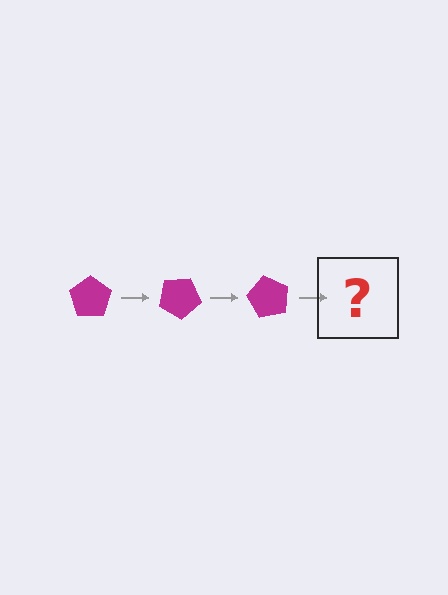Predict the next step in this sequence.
The next step is a magenta pentagon rotated 90 degrees.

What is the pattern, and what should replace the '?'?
The pattern is that the pentagon rotates 30 degrees each step. The '?' should be a magenta pentagon rotated 90 degrees.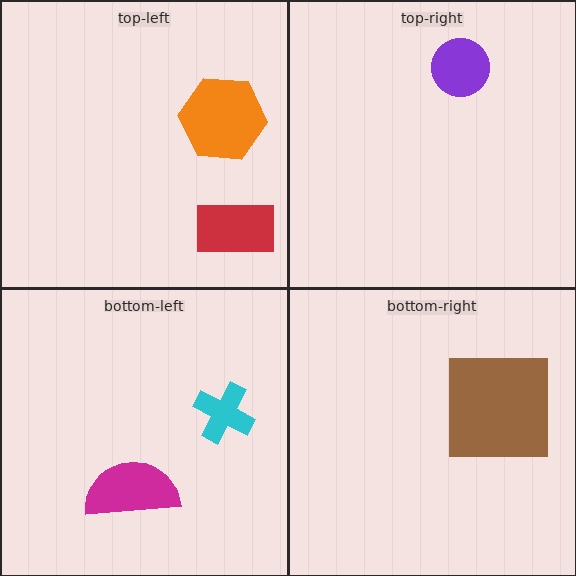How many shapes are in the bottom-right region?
1.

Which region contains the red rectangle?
The top-left region.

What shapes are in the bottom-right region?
The brown square.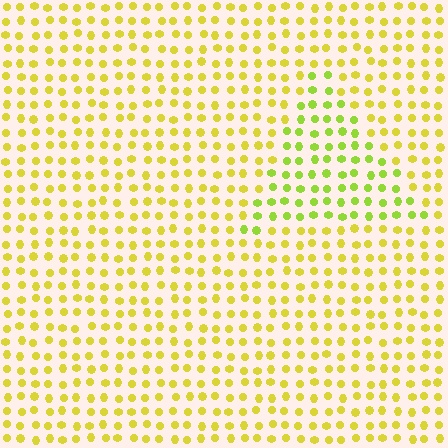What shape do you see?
I see a triangle.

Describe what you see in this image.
The image is filled with small yellow elements in a uniform arrangement. A triangle-shaped region is visible where the elements are tinted to a slightly different hue, forming a subtle color boundary.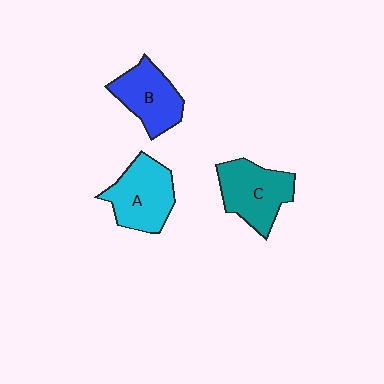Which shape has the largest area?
Shape A (cyan).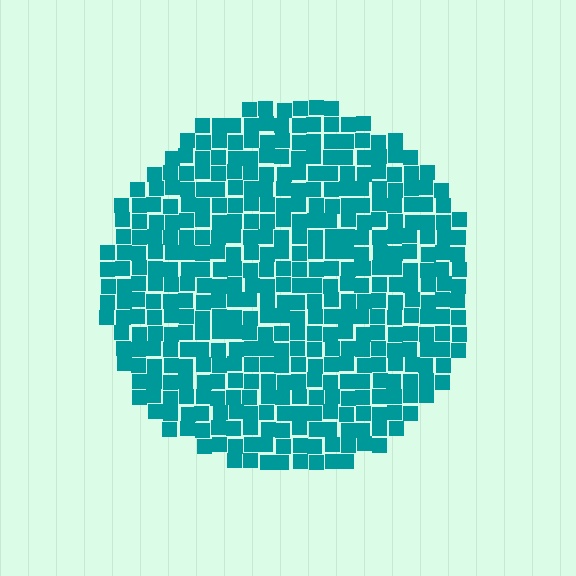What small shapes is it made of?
It is made of small squares.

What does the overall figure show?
The overall figure shows a circle.